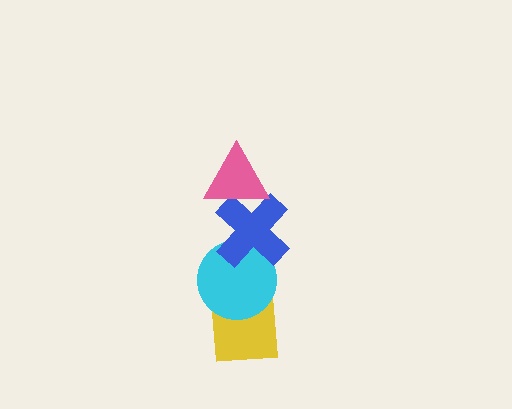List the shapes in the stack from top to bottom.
From top to bottom: the pink triangle, the blue cross, the cyan circle, the yellow square.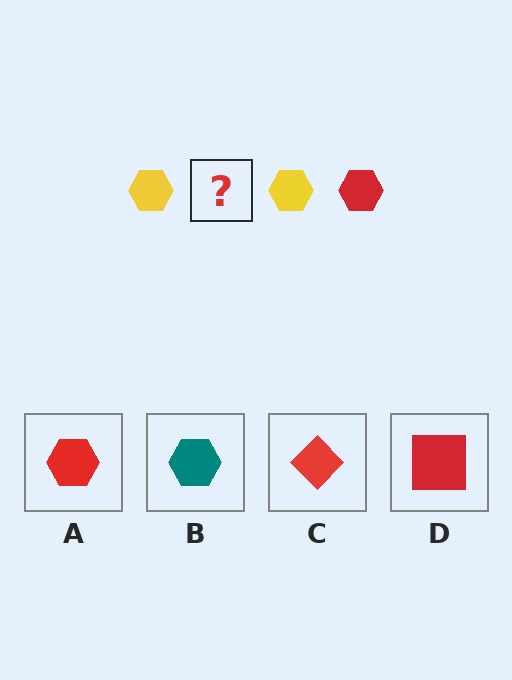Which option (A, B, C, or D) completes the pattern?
A.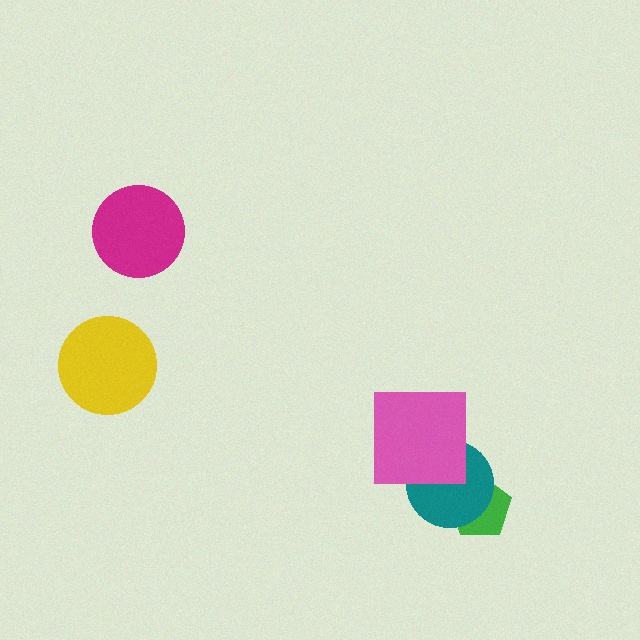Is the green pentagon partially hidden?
Yes, it is partially covered by another shape.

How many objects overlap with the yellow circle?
0 objects overlap with the yellow circle.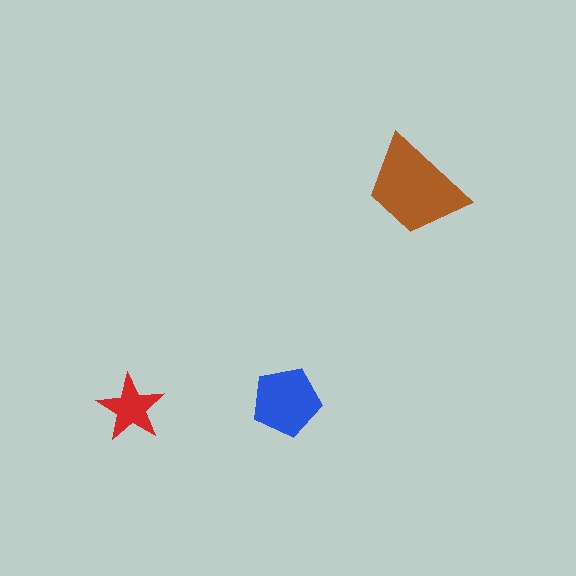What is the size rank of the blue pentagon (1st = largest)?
2nd.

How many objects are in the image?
There are 3 objects in the image.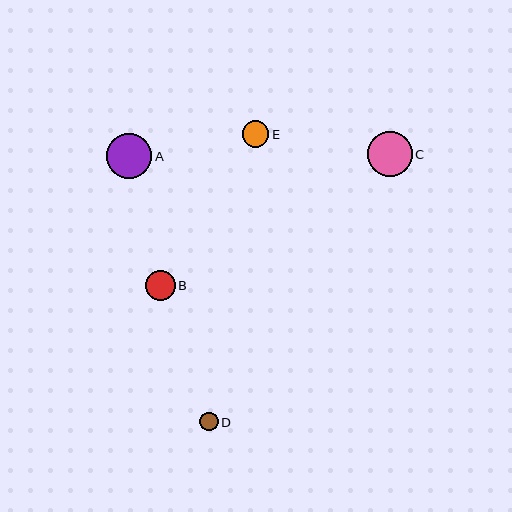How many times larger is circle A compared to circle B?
Circle A is approximately 1.5 times the size of circle B.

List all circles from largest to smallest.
From largest to smallest: A, C, B, E, D.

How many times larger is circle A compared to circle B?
Circle A is approximately 1.5 times the size of circle B.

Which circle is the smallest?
Circle D is the smallest with a size of approximately 19 pixels.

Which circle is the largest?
Circle A is the largest with a size of approximately 45 pixels.